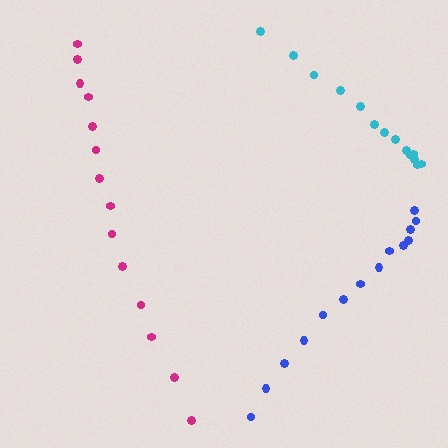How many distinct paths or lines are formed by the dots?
There are 3 distinct paths.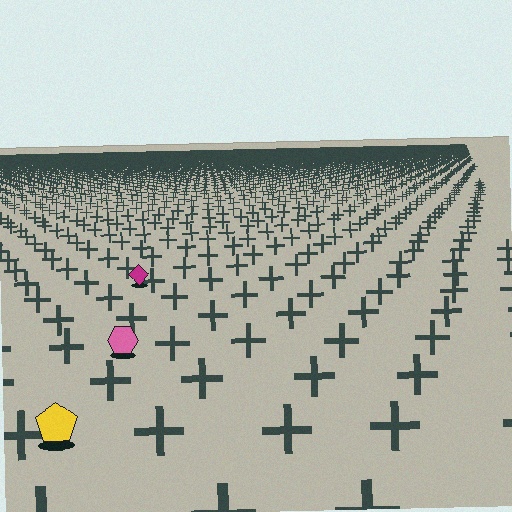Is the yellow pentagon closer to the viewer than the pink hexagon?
Yes. The yellow pentagon is closer — you can tell from the texture gradient: the ground texture is coarser near it.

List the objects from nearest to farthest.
From nearest to farthest: the yellow pentagon, the pink hexagon, the magenta diamond.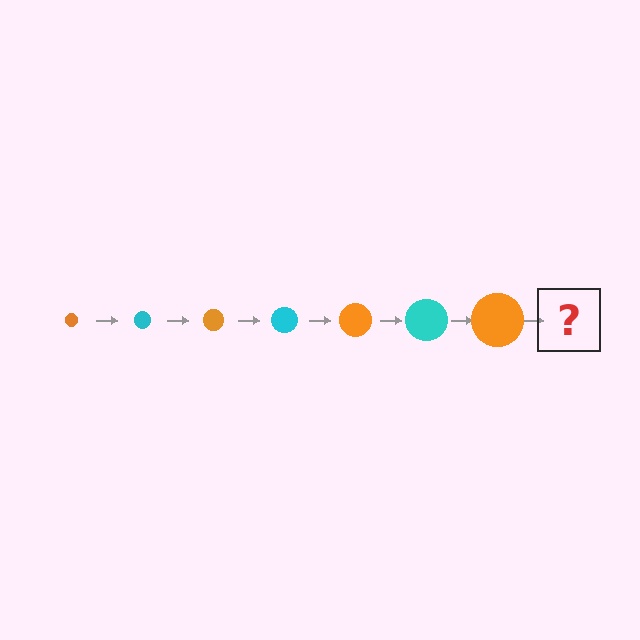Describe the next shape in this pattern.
It should be a cyan circle, larger than the previous one.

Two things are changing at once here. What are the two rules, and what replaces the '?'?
The two rules are that the circle grows larger each step and the color cycles through orange and cyan. The '?' should be a cyan circle, larger than the previous one.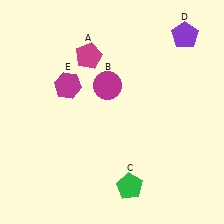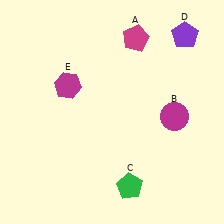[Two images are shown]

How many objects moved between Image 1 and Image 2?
2 objects moved between the two images.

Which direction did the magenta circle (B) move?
The magenta circle (B) moved right.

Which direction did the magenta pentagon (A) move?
The magenta pentagon (A) moved right.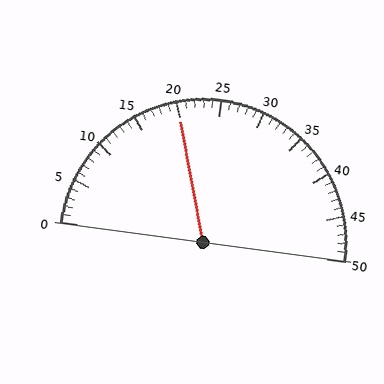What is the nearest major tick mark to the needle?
The nearest major tick mark is 20.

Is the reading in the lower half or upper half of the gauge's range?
The reading is in the lower half of the range (0 to 50).